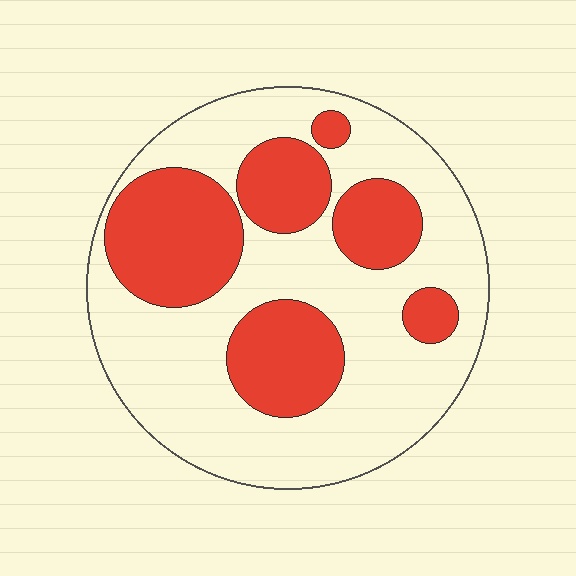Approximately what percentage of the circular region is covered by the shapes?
Approximately 35%.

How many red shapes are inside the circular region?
6.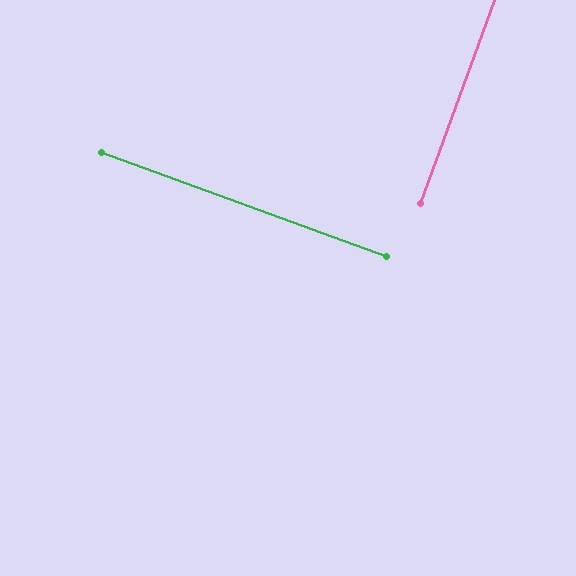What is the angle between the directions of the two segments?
Approximately 90 degrees.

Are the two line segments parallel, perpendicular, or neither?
Perpendicular — they meet at approximately 90°.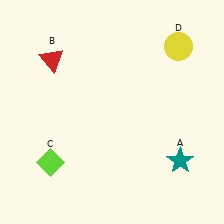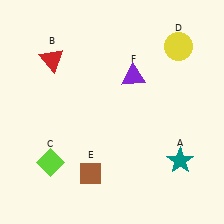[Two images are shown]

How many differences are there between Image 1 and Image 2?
There are 2 differences between the two images.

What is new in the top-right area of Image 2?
A purple triangle (F) was added in the top-right area of Image 2.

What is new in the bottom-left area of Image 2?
A brown diamond (E) was added in the bottom-left area of Image 2.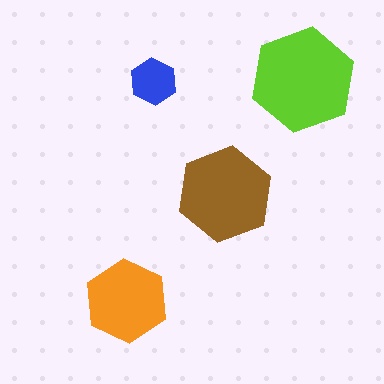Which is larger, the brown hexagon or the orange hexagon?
The brown one.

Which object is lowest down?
The orange hexagon is bottommost.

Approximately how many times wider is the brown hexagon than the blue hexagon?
About 2 times wider.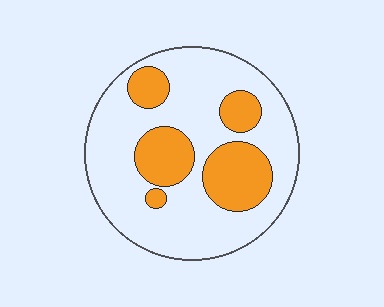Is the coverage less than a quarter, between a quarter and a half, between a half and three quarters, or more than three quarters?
Between a quarter and a half.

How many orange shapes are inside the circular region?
5.